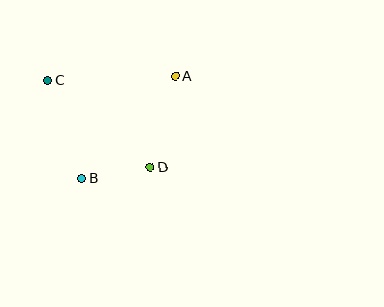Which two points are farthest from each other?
Points A and B are farthest from each other.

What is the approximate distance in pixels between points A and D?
The distance between A and D is approximately 95 pixels.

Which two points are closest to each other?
Points B and D are closest to each other.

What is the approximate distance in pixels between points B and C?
The distance between B and C is approximately 103 pixels.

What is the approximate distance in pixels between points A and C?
The distance between A and C is approximately 128 pixels.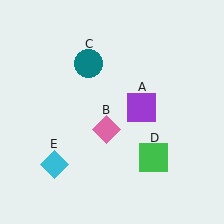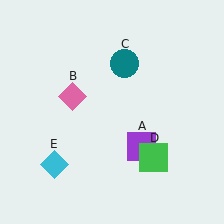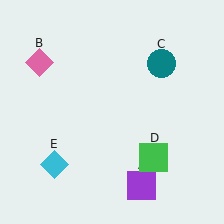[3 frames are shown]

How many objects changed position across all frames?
3 objects changed position: purple square (object A), pink diamond (object B), teal circle (object C).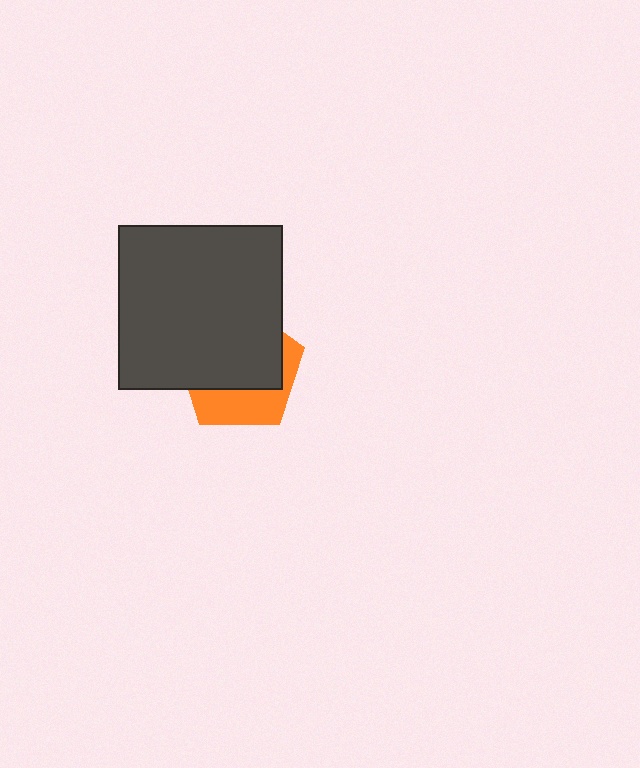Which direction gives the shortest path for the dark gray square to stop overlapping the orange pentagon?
Moving up gives the shortest separation.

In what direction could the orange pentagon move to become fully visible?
The orange pentagon could move down. That would shift it out from behind the dark gray square entirely.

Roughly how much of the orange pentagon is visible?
A small part of it is visible (roughly 36%).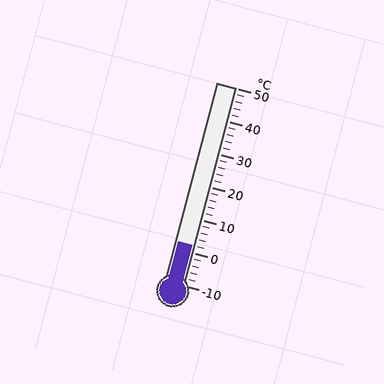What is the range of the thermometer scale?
The thermometer scale ranges from -10°C to 50°C.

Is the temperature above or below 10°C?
The temperature is below 10°C.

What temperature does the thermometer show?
The thermometer shows approximately 2°C.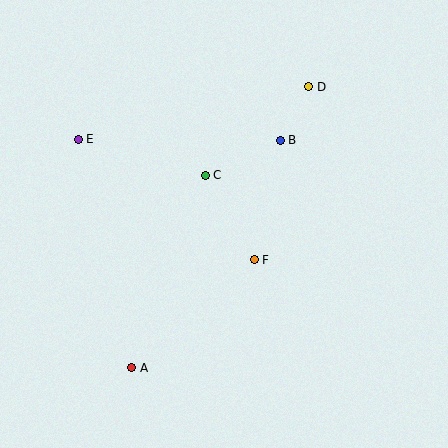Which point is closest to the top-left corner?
Point E is closest to the top-left corner.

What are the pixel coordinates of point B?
Point B is at (280, 140).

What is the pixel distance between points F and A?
The distance between F and A is 163 pixels.